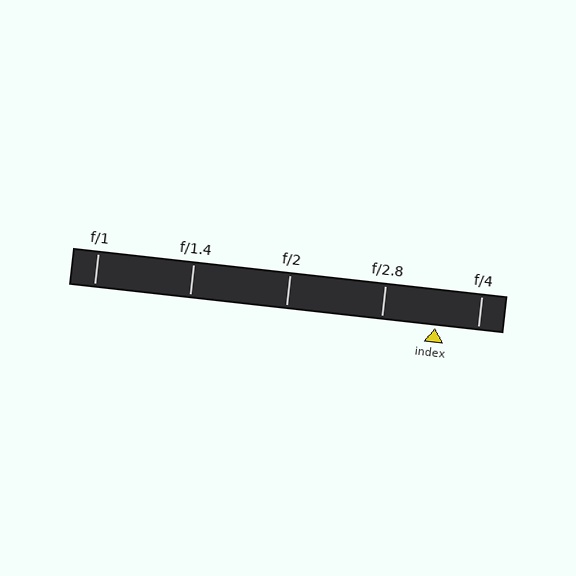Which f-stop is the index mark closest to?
The index mark is closest to f/4.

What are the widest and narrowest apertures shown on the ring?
The widest aperture shown is f/1 and the narrowest is f/4.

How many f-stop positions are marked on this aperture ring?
There are 5 f-stop positions marked.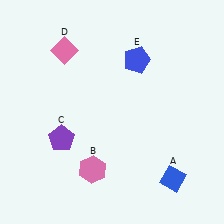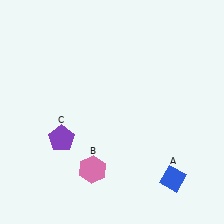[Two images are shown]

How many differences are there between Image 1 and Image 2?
There are 2 differences between the two images.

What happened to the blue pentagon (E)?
The blue pentagon (E) was removed in Image 2. It was in the top-right area of Image 1.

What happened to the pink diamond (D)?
The pink diamond (D) was removed in Image 2. It was in the top-left area of Image 1.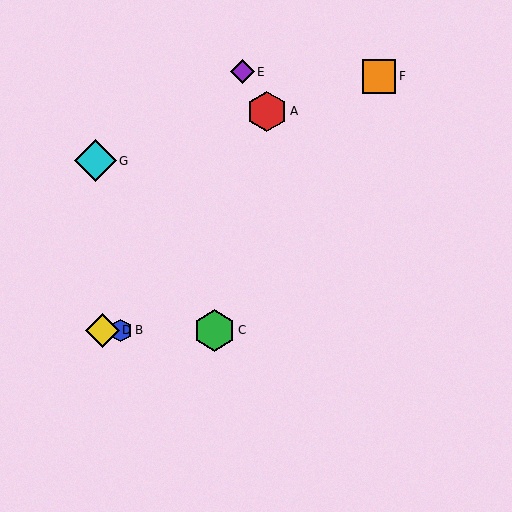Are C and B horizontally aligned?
Yes, both are at y≈330.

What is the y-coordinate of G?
Object G is at y≈161.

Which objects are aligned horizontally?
Objects B, C, D are aligned horizontally.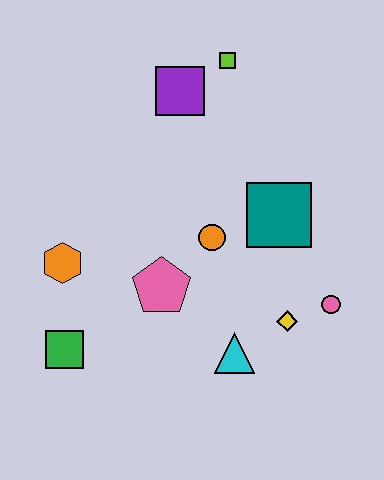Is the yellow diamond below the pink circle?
Yes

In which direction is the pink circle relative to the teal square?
The pink circle is below the teal square.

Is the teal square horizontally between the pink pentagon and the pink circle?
Yes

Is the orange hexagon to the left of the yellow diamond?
Yes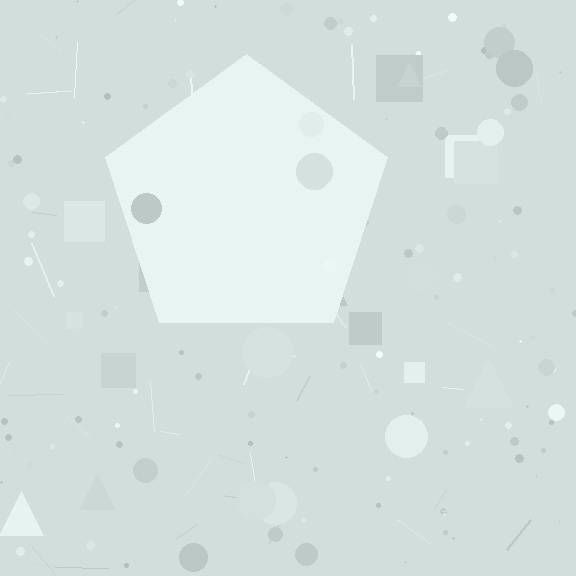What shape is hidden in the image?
A pentagon is hidden in the image.